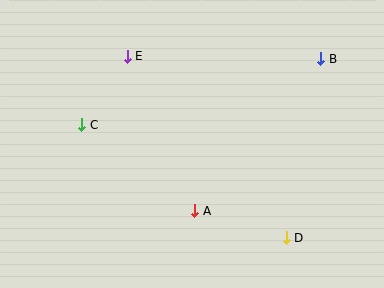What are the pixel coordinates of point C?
Point C is at (82, 125).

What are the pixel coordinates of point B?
Point B is at (321, 59).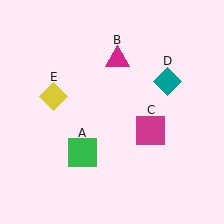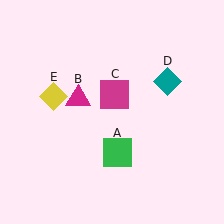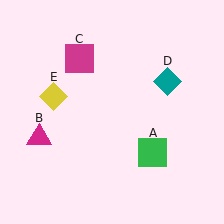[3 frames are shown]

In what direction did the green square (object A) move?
The green square (object A) moved right.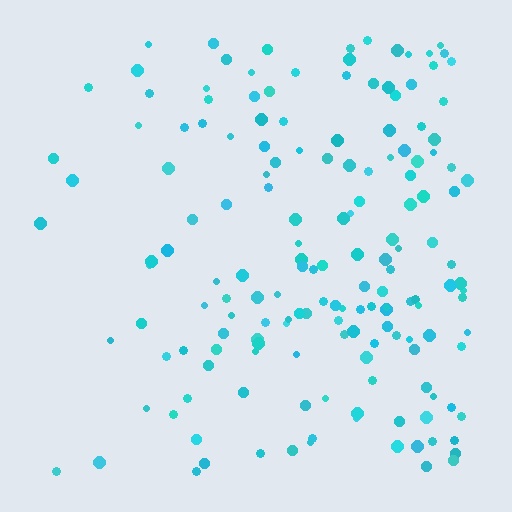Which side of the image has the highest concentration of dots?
The right.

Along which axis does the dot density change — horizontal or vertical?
Horizontal.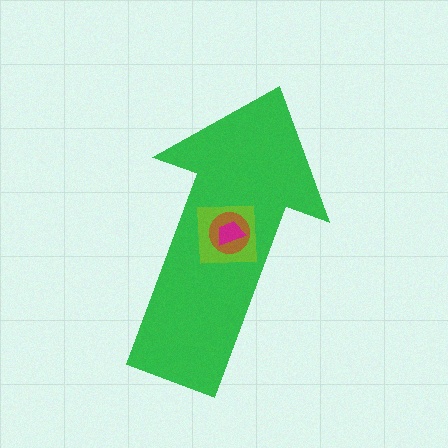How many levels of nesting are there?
4.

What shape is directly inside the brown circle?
The magenta trapezoid.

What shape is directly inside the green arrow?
The lime square.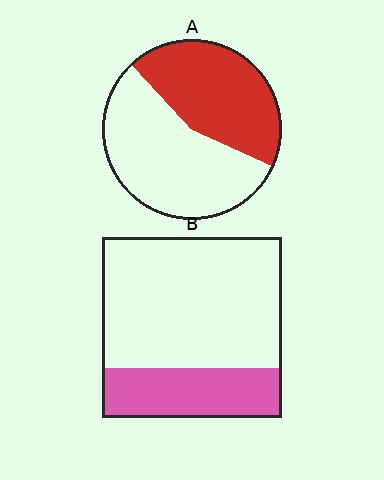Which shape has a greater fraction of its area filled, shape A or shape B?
Shape A.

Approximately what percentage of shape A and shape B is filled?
A is approximately 45% and B is approximately 30%.